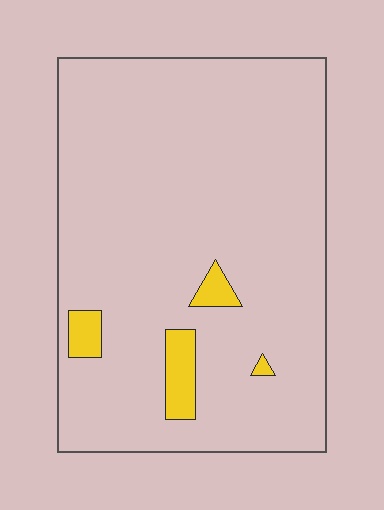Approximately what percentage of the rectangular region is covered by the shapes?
Approximately 5%.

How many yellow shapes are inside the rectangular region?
4.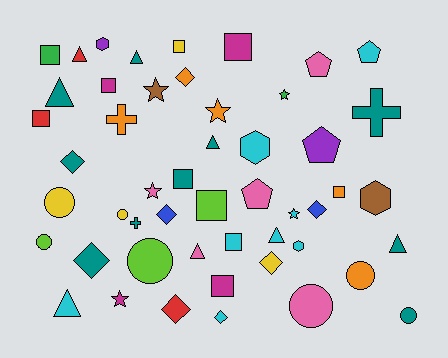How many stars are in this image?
There are 6 stars.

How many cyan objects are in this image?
There are 8 cyan objects.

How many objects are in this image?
There are 50 objects.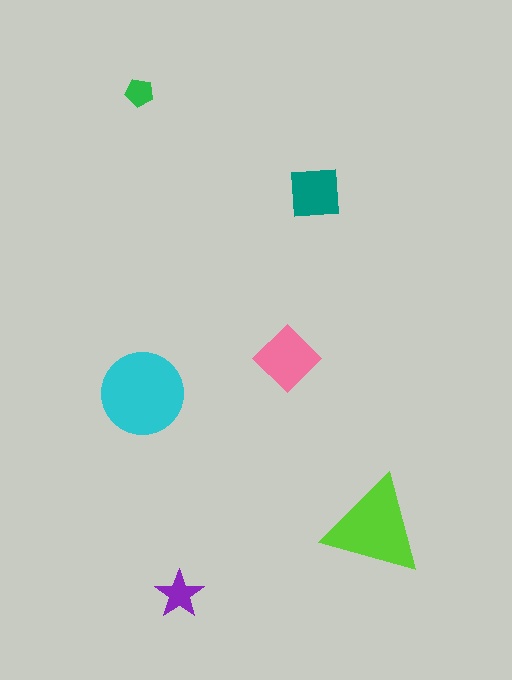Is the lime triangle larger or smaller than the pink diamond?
Larger.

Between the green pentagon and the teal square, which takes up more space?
The teal square.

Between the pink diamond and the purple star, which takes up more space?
The pink diamond.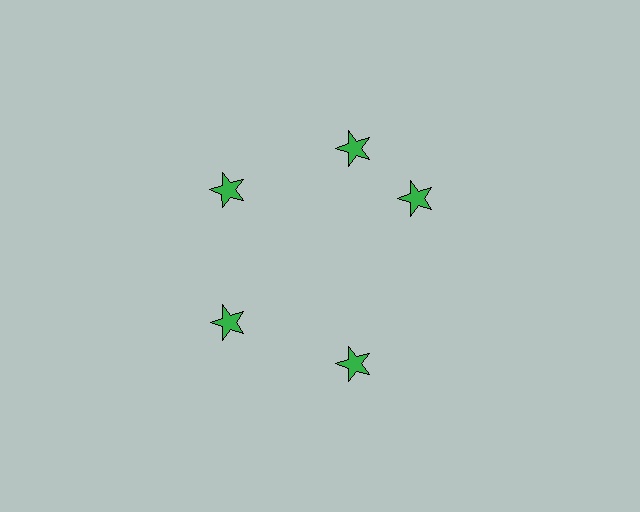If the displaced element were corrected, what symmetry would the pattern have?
It would have 5-fold rotational symmetry — the pattern would map onto itself every 72 degrees.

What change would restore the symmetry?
The symmetry would be restored by rotating it back into even spacing with its neighbors so that all 5 stars sit at equal angles and equal distance from the center.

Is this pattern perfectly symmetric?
No. The 5 green stars are arranged in a ring, but one element near the 3 o'clock position is rotated out of alignment along the ring, breaking the 5-fold rotational symmetry.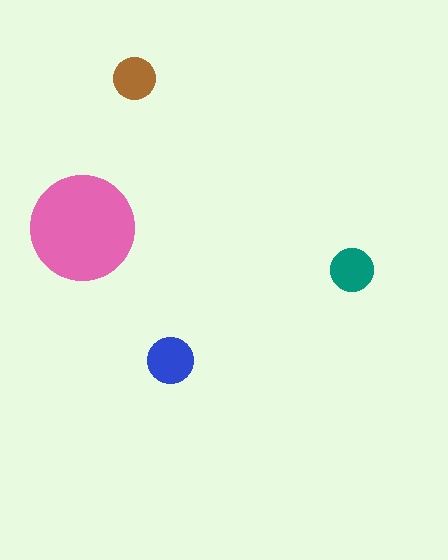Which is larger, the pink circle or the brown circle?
The pink one.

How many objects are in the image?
There are 4 objects in the image.